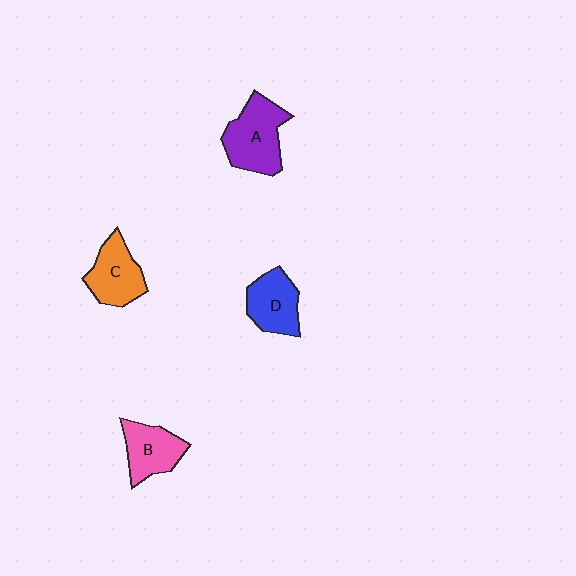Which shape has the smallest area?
Shape B (pink).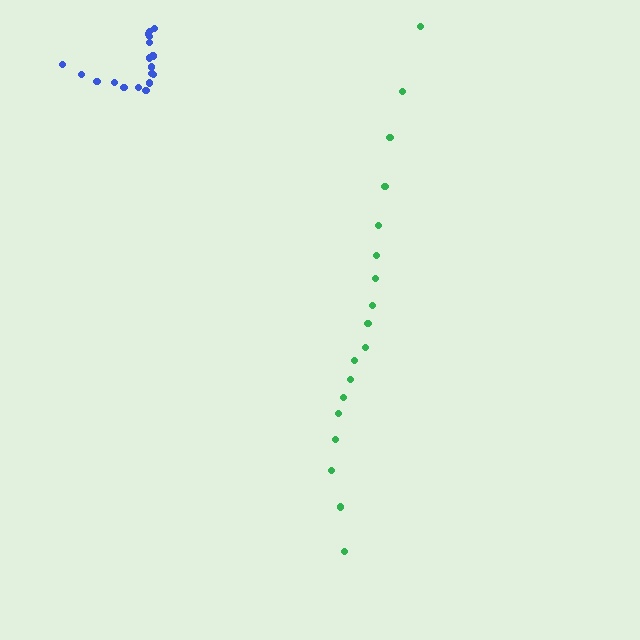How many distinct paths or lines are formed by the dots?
There are 2 distinct paths.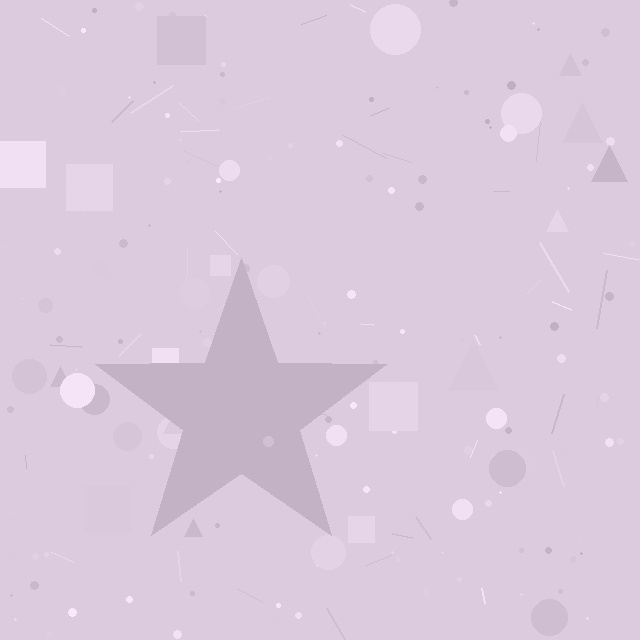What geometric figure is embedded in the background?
A star is embedded in the background.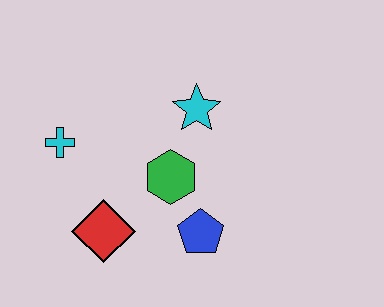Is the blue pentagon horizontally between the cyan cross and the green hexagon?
No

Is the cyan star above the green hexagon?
Yes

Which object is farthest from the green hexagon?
The cyan cross is farthest from the green hexagon.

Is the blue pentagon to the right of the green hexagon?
Yes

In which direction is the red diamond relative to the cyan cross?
The red diamond is below the cyan cross.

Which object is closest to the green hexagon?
The blue pentagon is closest to the green hexagon.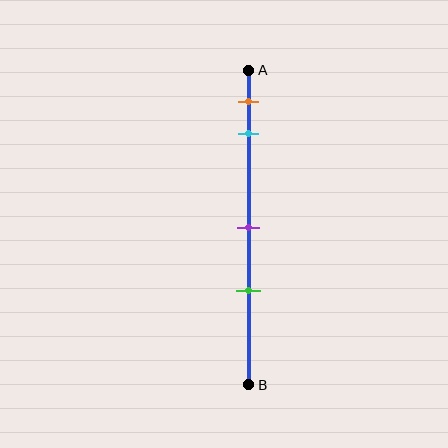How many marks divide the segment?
There are 4 marks dividing the segment.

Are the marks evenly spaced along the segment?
No, the marks are not evenly spaced.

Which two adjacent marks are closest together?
The orange and cyan marks are the closest adjacent pair.